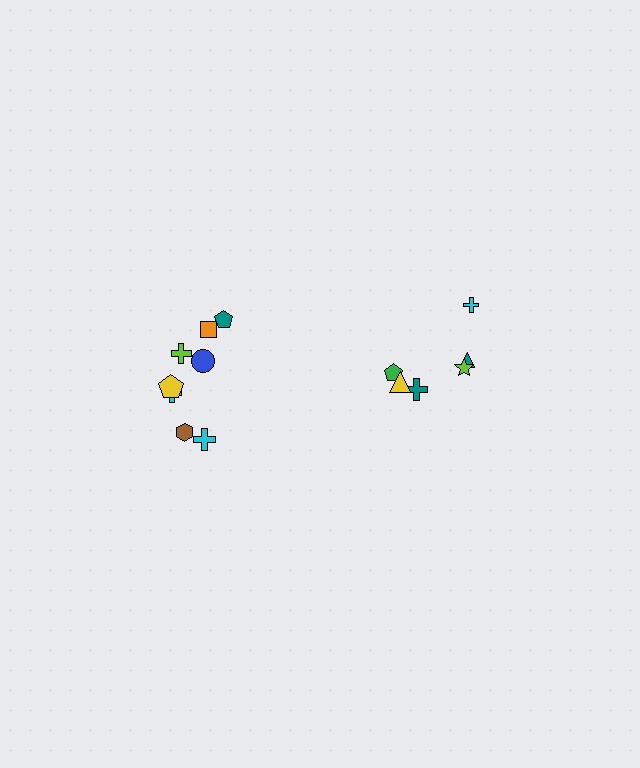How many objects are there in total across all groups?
There are 14 objects.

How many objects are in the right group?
There are 6 objects.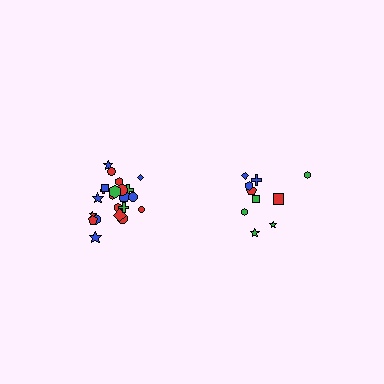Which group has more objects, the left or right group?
The left group.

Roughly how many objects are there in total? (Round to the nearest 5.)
Roughly 30 objects in total.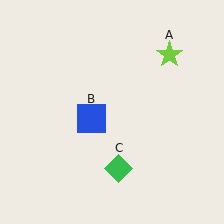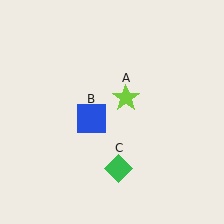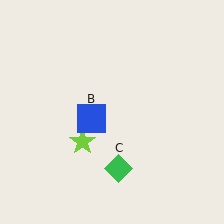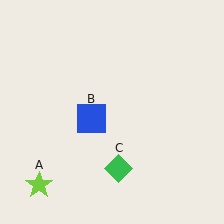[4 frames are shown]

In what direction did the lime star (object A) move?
The lime star (object A) moved down and to the left.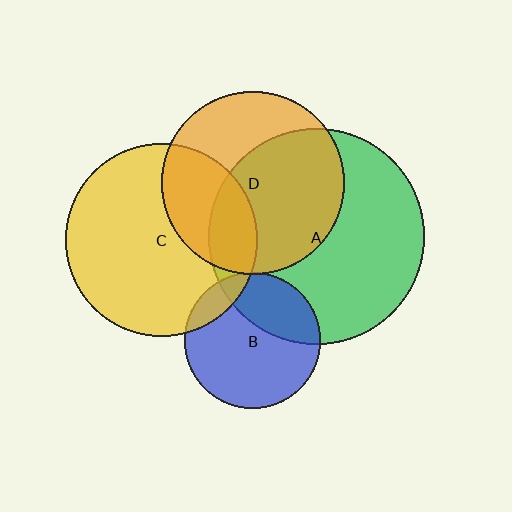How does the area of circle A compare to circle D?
Approximately 1.4 times.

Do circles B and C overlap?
Yes.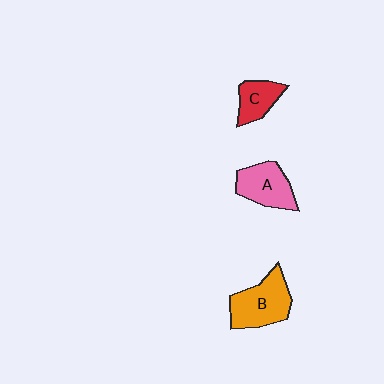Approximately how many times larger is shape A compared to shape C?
Approximately 1.4 times.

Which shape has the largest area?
Shape B (orange).